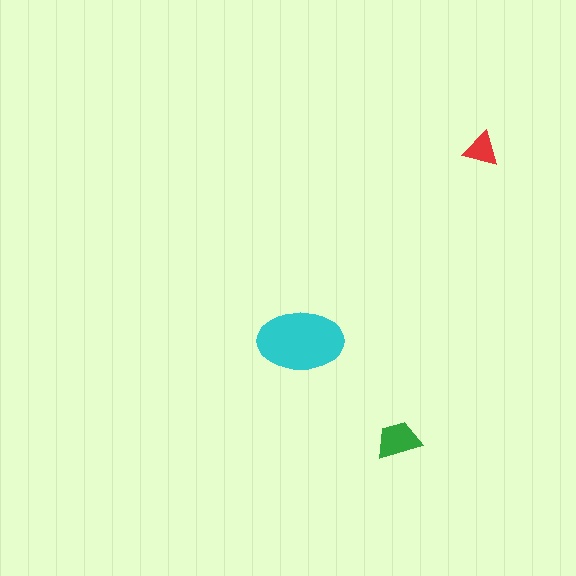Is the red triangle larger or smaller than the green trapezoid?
Smaller.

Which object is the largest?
The cyan ellipse.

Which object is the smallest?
The red triangle.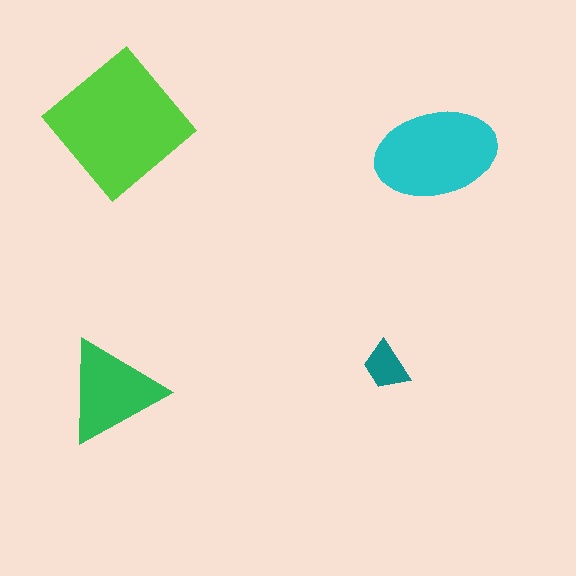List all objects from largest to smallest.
The lime diamond, the cyan ellipse, the green triangle, the teal trapezoid.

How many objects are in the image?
There are 4 objects in the image.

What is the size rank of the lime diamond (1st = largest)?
1st.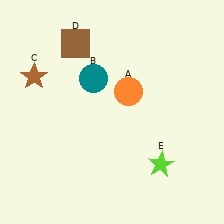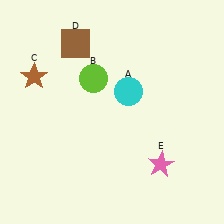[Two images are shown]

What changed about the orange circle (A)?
In Image 1, A is orange. In Image 2, it changed to cyan.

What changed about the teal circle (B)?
In Image 1, B is teal. In Image 2, it changed to lime.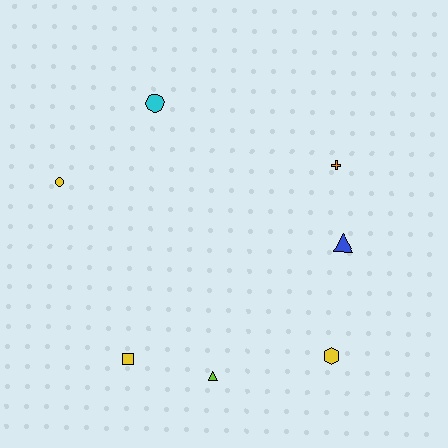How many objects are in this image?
There are 7 objects.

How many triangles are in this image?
There are 2 triangles.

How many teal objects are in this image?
There are no teal objects.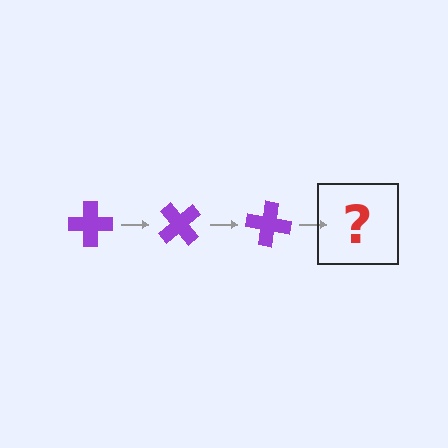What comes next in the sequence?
The next element should be a purple cross rotated 150 degrees.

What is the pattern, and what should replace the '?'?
The pattern is that the cross rotates 50 degrees each step. The '?' should be a purple cross rotated 150 degrees.